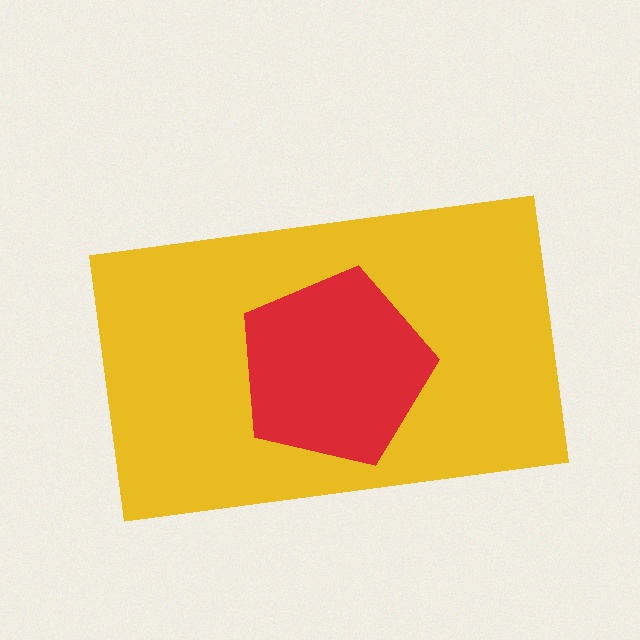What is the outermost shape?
The yellow rectangle.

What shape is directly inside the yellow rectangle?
The red pentagon.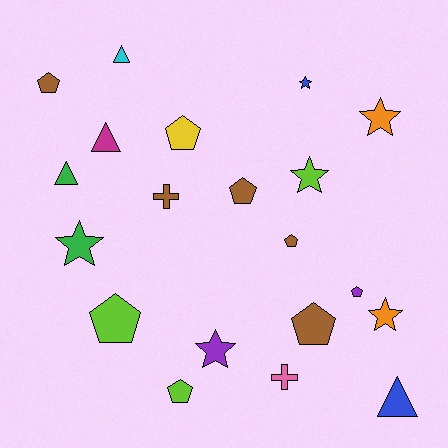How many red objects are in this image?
There are no red objects.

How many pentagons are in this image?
There are 8 pentagons.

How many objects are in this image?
There are 20 objects.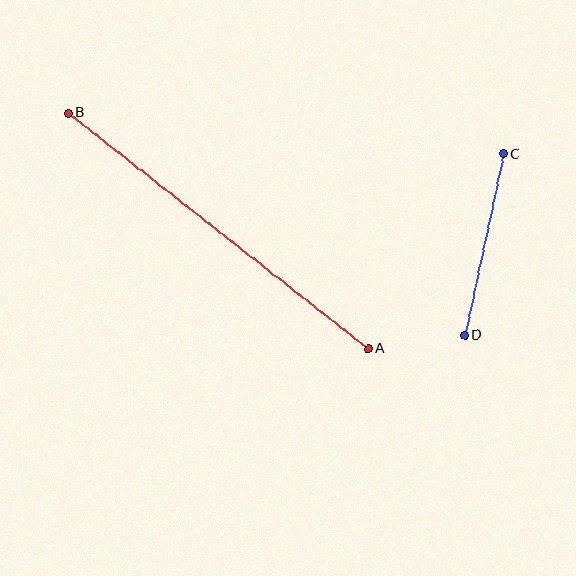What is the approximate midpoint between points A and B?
The midpoint is at approximately (218, 231) pixels.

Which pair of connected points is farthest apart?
Points A and B are farthest apart.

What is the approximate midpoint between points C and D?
The midpoint is at approximately (484, 245) pixels.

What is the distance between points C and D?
The distance is approximately 186 pixels.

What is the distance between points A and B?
The distance is approximately 381 pixels.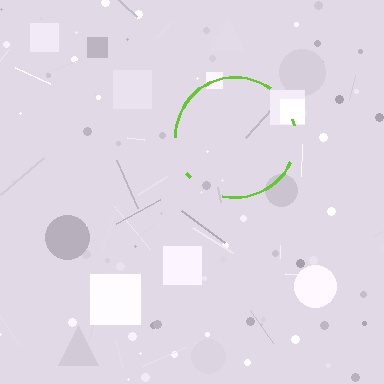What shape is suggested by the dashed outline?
The dashed outline suggests a circle.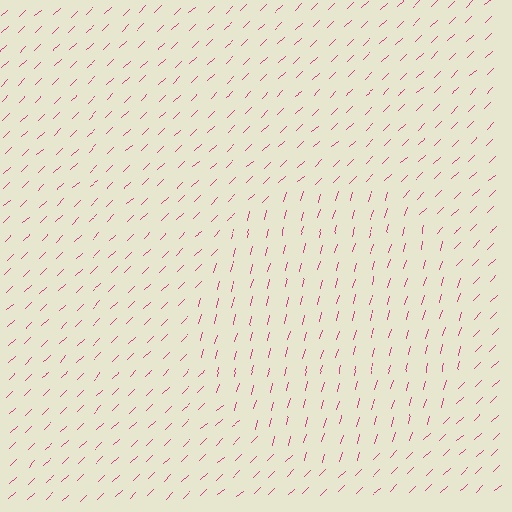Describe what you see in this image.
The image is filled with small magenta line segments. A circle region in the image has lines oriented differently from the surrounding lines, creating a visible texture boundary.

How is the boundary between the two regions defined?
The boundary is defined purely by a change in line orientation (approximately 30 degrees difference). All lines are the same color and thickness.